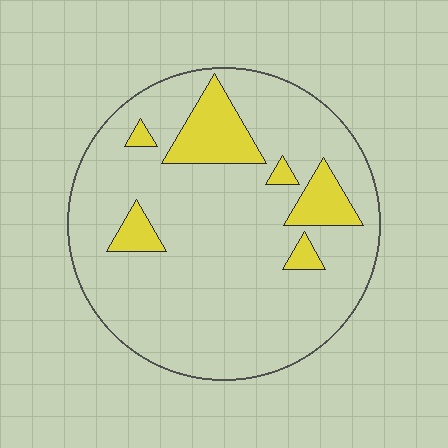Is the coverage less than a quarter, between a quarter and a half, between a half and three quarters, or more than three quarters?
Less than a quarter.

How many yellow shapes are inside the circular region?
6.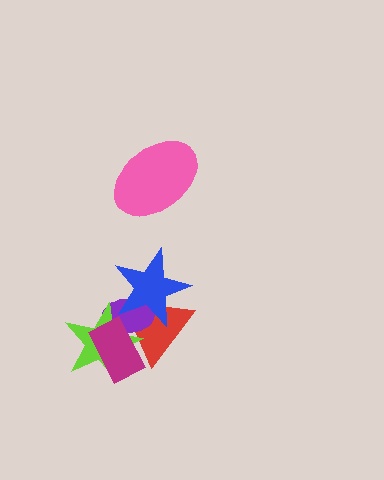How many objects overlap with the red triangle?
4 objects overlap with the red triangle.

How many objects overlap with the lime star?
4 objects overlap with the lime star.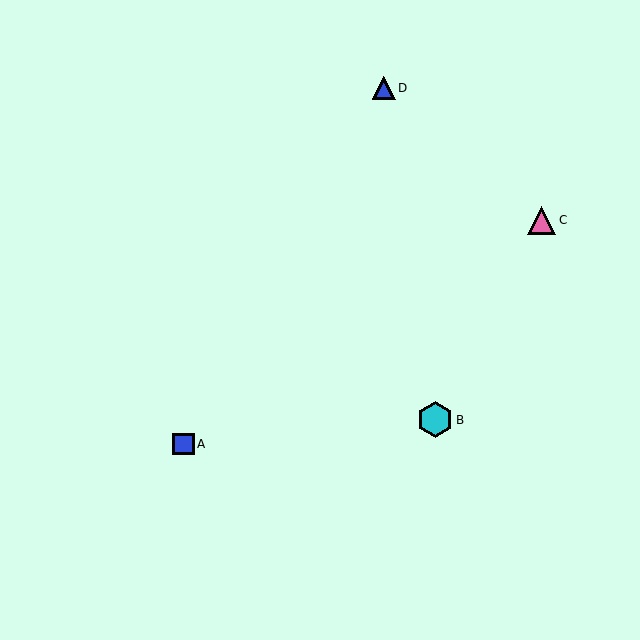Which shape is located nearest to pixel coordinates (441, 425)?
The cyan hexagon (labeled B) at (435, 420) is nearest to that location.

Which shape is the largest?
The cyan hexagon (labeled B) is the largest.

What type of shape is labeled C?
Shape C is a pink triangle.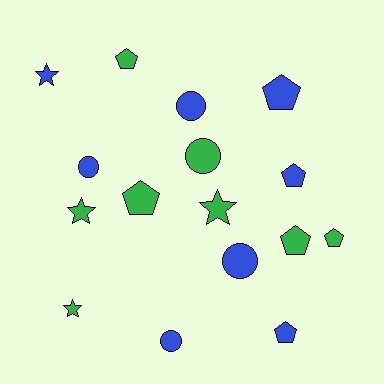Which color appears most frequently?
Blue, with 8 objects.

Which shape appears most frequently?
Pentagon, with 7 objects.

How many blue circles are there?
There are 4 blue circles.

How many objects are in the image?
There are 16 objects.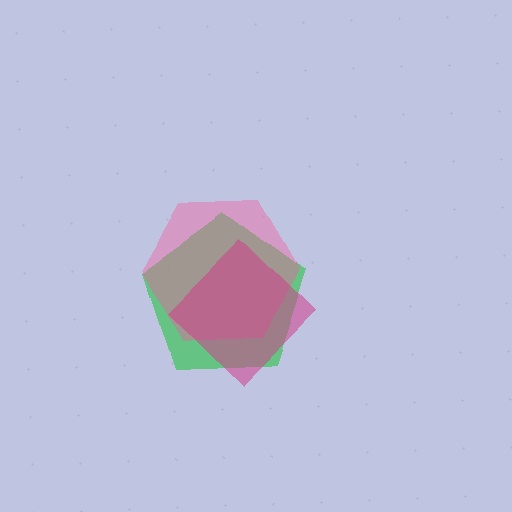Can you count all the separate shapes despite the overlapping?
Yes, there are 3 separate shapes.